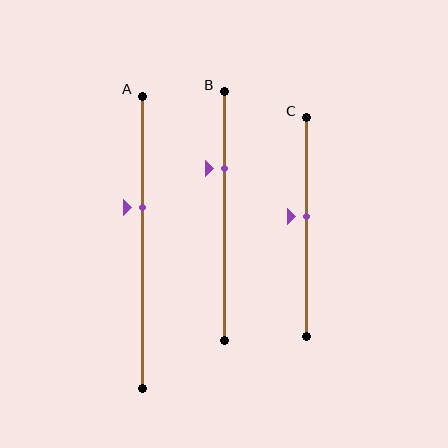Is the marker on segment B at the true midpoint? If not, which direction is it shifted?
No, the marker on segment B is shifted upward by about 19% of the segment length.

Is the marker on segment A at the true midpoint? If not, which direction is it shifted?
No, the marker on segment A is shifted upward by about 12% of the segment length.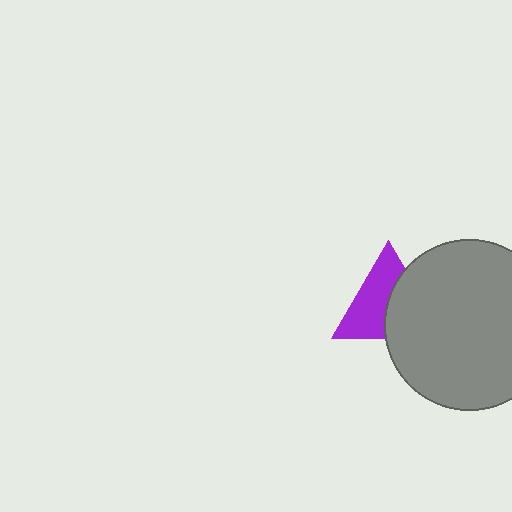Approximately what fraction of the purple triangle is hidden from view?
Roughly 45% of the purple triangle is hidden behind the gray circle.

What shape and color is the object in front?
The object in front is a gray circle.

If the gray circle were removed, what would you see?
You would see the complete purple triangle.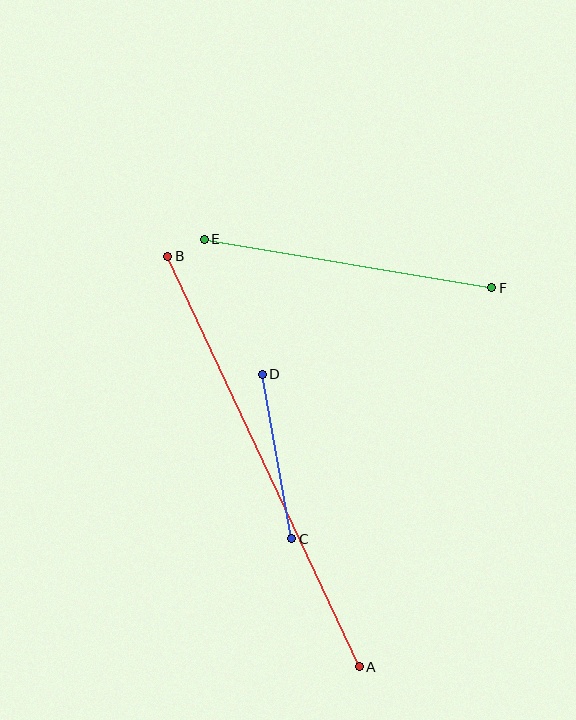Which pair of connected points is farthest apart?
Points A and B are farthest apart.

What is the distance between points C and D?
The distance is approximately 167 pixels.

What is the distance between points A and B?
The distance is approximately 453 pixels.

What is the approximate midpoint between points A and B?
The midpoint is at approximately (264, 461) pixels.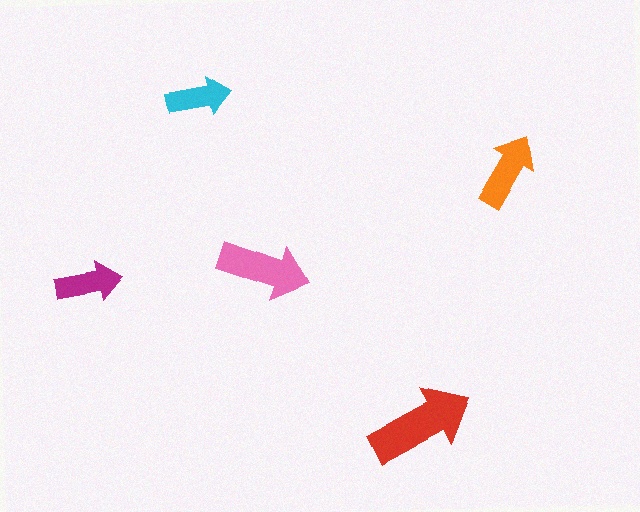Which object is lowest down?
The red arrow is bottommost.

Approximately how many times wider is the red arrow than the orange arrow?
About 1.5 times wider.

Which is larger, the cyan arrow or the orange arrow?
The orange one.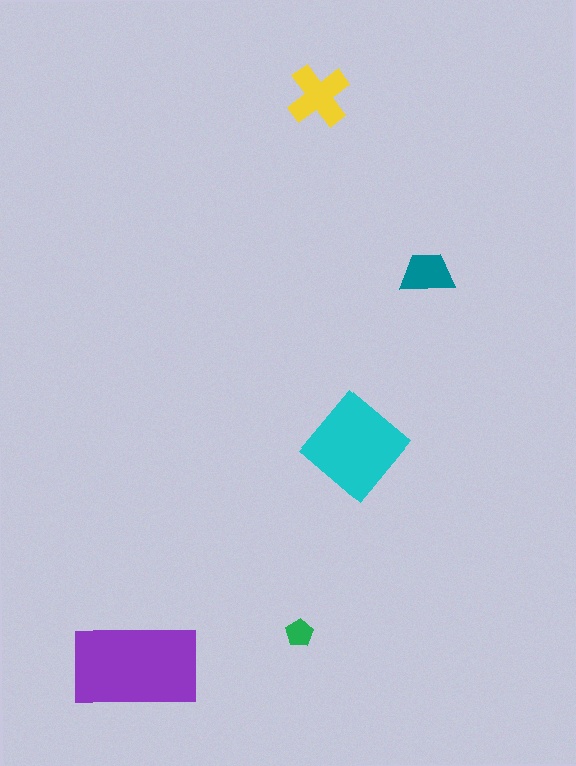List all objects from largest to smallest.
The purple rectangle, the cyan diamond, the yellow cross, the teal trapezoid, the green pentagon.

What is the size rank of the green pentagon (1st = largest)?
5th.